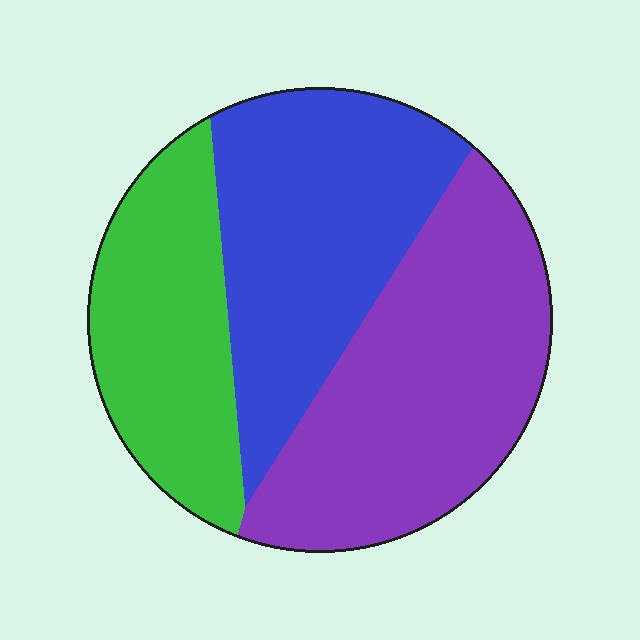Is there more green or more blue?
Blue.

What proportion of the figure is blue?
Blue covers around 35% of the figure.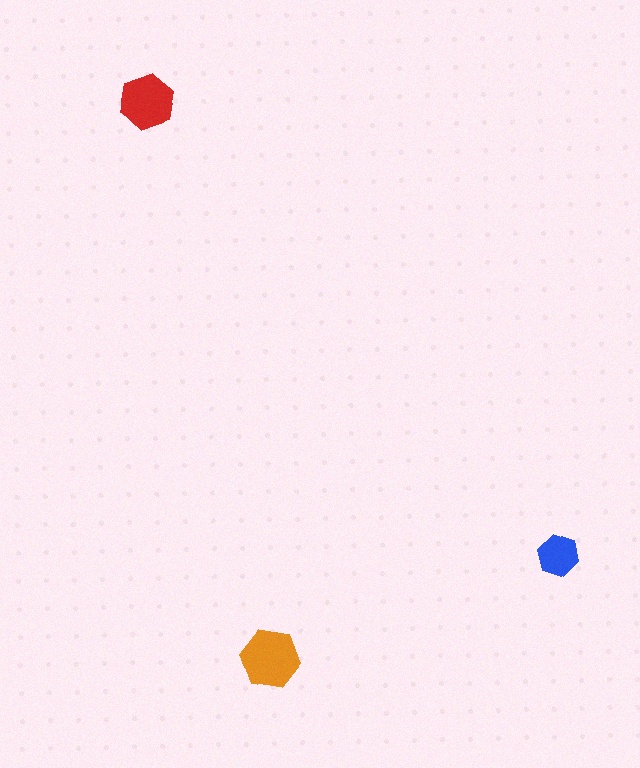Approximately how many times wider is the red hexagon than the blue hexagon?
About 1.5 times wider.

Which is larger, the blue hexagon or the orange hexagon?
The orange one.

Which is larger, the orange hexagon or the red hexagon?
The orange one.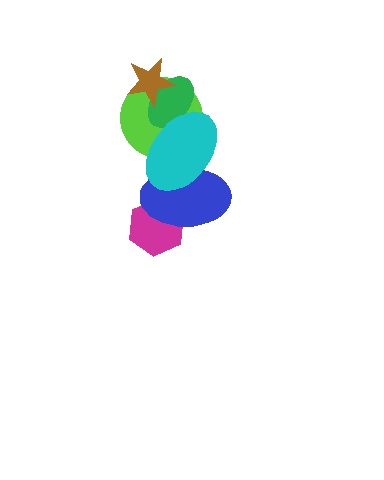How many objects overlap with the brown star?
2 objects overlap with the brown star.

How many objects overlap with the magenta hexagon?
1 object overlaps with the magenta hexagon.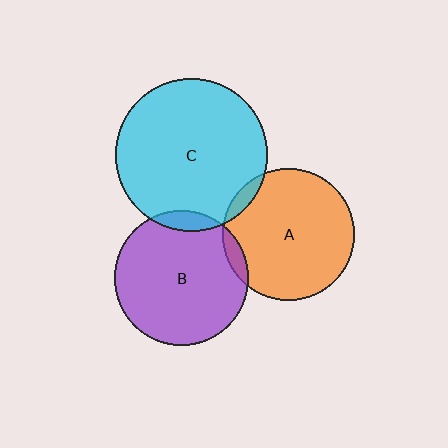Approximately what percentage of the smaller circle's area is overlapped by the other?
Approximately 5%.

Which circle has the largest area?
Circle C (cyan).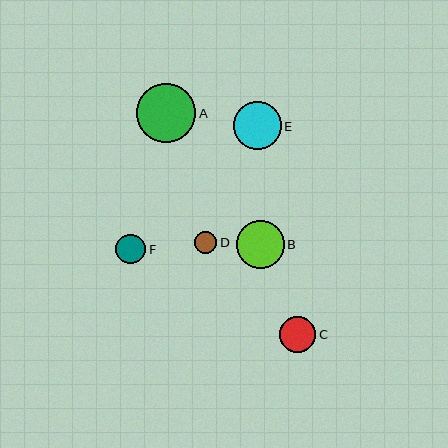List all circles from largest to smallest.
From largest to smallest: A, B, E, C, F, D.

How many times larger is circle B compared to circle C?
Circle B is approximately 1.3 times the size of circle C.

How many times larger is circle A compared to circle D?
Circle A is approximately 2.6 times the size of circle D.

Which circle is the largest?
Circle A is the largest with a size of approximately 59 pixels.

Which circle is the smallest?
Circle D is the smallest with a size of approximately 22 pixels.